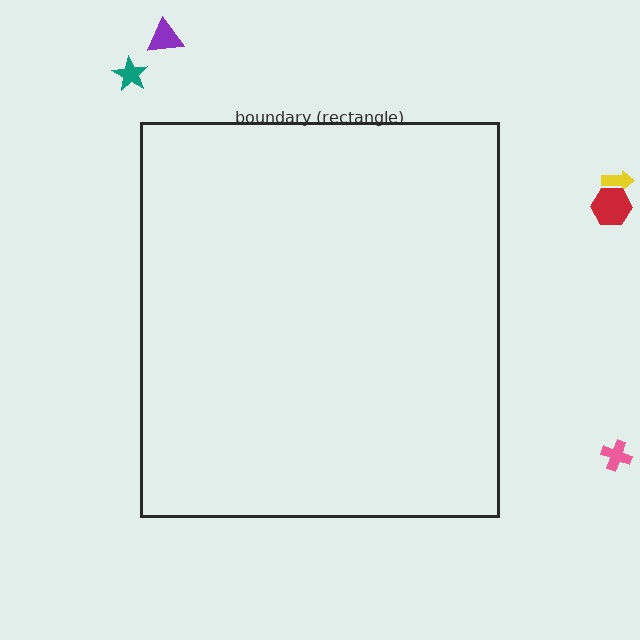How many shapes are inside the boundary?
0 inside, 5 outside.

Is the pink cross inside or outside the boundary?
Outside.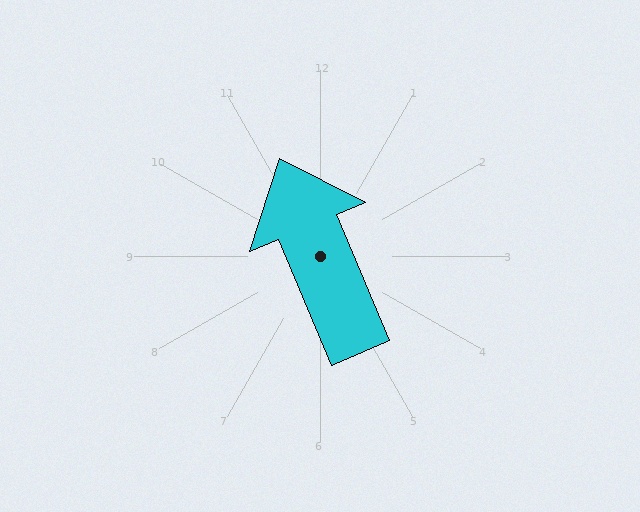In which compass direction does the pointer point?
Northwest.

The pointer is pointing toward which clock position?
Roughly 11 o'clock.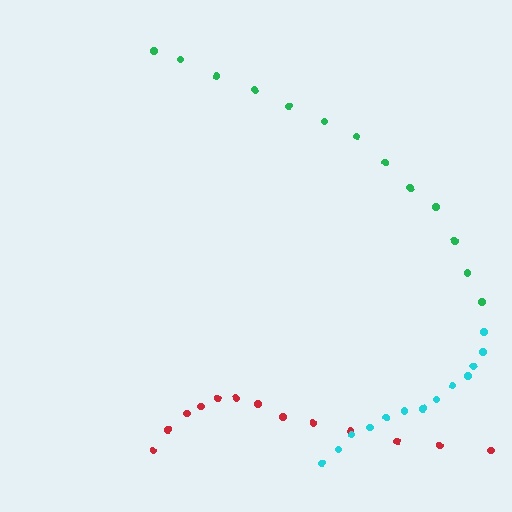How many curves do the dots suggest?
There are 3 distinct paths.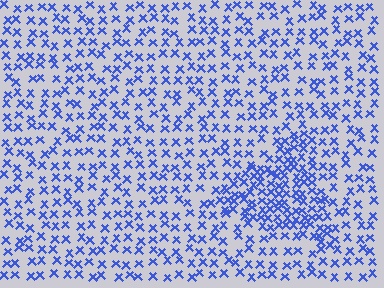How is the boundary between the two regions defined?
The boundary is defined by a change in element density (approximately 2.0x ratio). All elements are the same color, size, and shape.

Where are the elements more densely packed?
The elements are more densely packed inside the triangle boundary.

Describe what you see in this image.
The image contains small blue elements arranged at two different densities. A triangle-shaped region is visible where the elements are more densely packed than the surrounding area.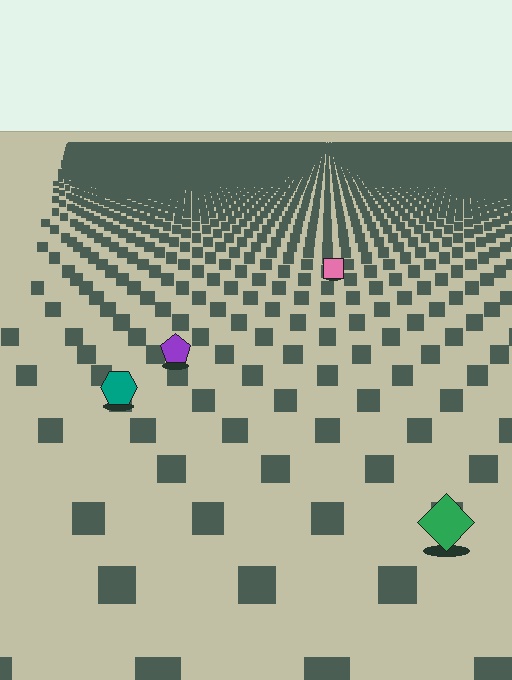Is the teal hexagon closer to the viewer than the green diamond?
No. The green diamond is closer — you can tell from the texture gradient: the ground texture is coarser near it.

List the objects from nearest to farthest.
From nearest to farthest: the green diamond, the teal hexagon, the purple pentagon, the pink square.